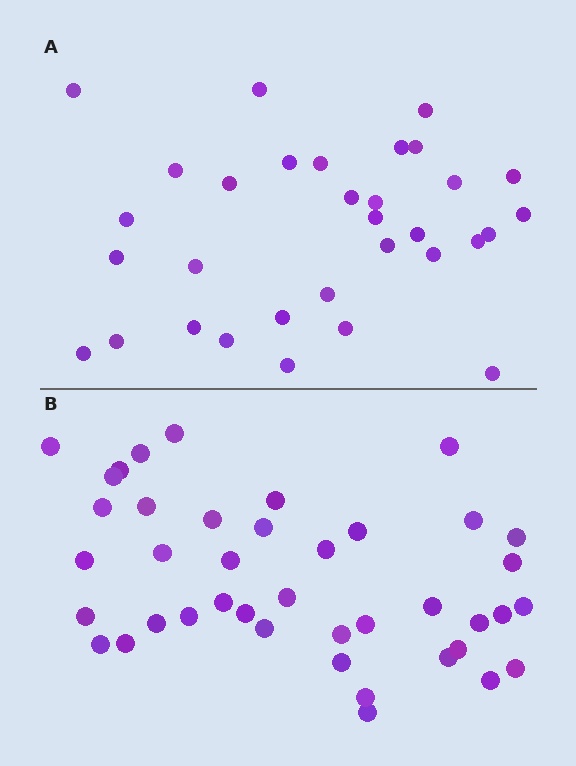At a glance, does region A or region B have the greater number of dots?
Region B (the bottom region) has more dots.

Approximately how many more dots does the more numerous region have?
Region B has roughly 8 or so more dots than region A.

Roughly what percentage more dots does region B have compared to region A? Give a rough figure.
About 30% more.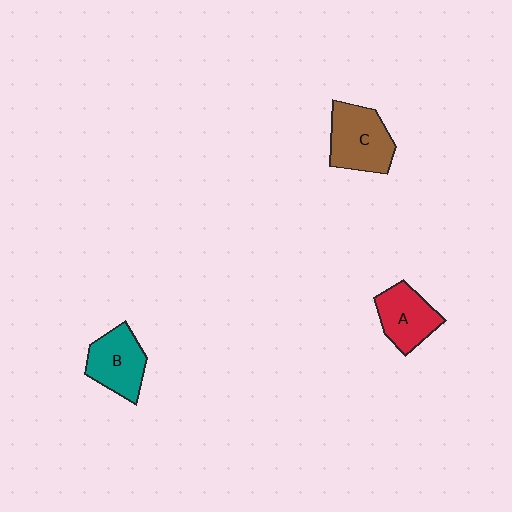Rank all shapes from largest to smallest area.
From largest to smallest: C (brown), B (teal), A (red).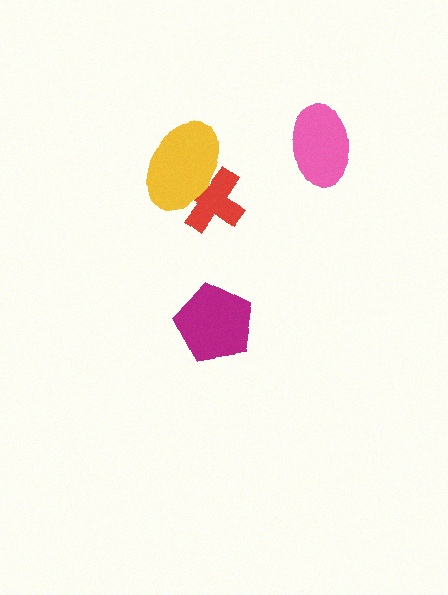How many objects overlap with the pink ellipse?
0 objects overlap with the pink ellipse.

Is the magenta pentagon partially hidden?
No, no other shape covers it.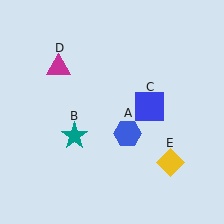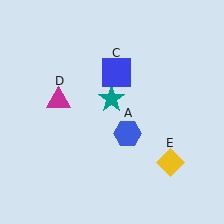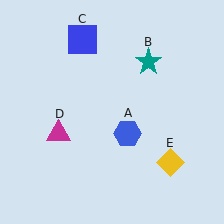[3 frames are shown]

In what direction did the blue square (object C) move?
The blue square (object C) moved up and to the left.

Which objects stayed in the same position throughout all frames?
Blue hexagon (object A) and yellow diamond (object E) remained stationary.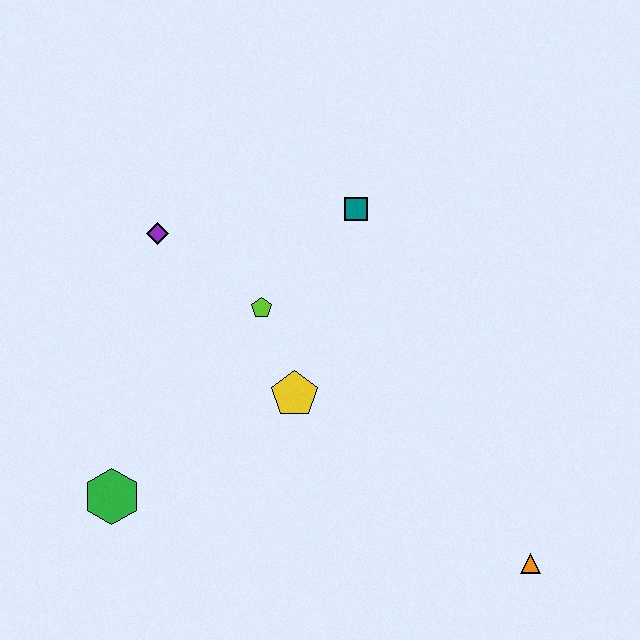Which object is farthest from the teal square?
The orange triangle is farthest from the teal square.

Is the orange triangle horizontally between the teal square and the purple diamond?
No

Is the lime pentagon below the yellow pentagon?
No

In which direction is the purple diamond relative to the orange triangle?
The purple diamond is to the left of the orange triangle.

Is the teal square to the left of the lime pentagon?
No